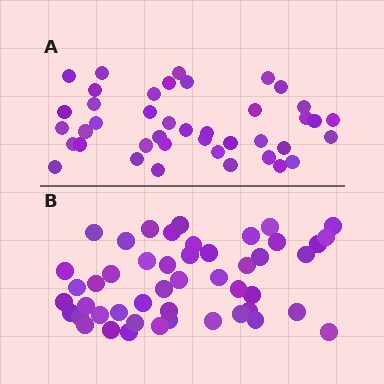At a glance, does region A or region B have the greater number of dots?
Region B (the bottom region) has more dots.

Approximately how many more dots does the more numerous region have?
Region B has roughly 8 or so more dots than region A.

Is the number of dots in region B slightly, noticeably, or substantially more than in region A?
Region B has only slightly more — the two regions are fairly close. The ratio is roughly 1.2 to 1.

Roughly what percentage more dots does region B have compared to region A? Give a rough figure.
About 15% more.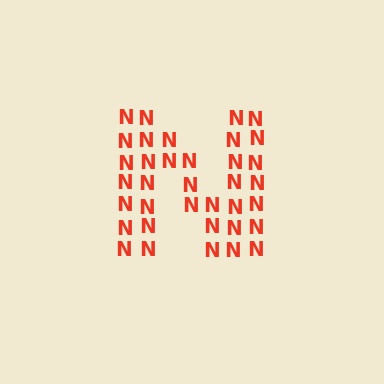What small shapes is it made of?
It is made of small letter N's.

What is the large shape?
The large shape is the letter N.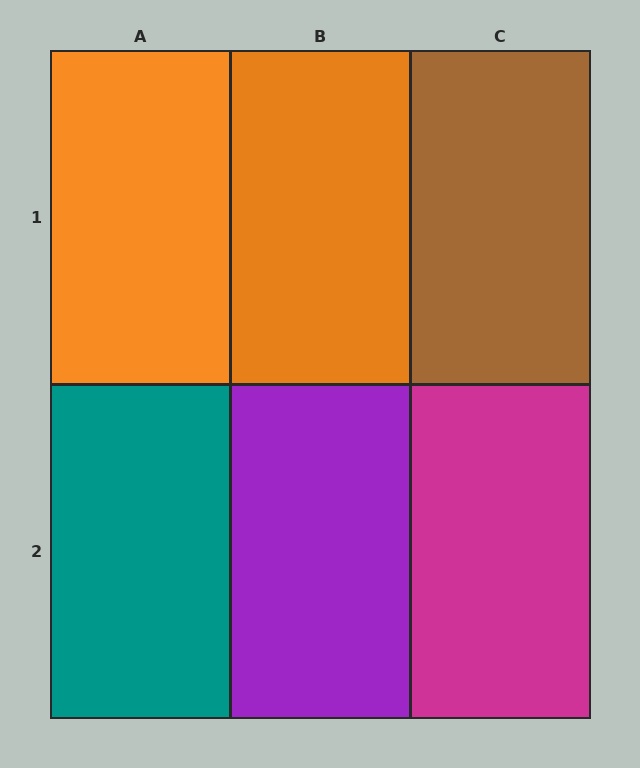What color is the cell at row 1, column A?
Orange.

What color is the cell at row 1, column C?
Brown.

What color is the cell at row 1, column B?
Orange.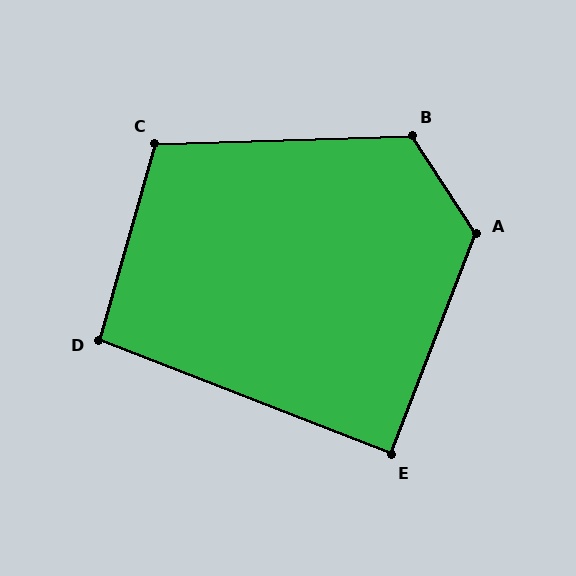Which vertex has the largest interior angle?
A, at approximately 126 degrees.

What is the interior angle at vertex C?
Approximately 108 degrees (obtuse).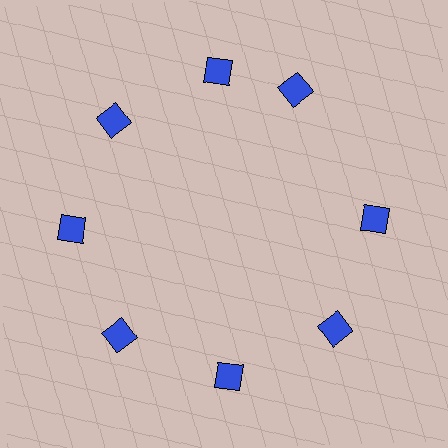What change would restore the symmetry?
The symmetry would be restored by rotating it back into even spacing with its neighbors so that all 8 squares sit at equal angles and equal distance from the center.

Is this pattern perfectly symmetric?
No. The 8 blue squares are arranged in a ring, but one element near the 2 o'clock position is rotated out of alignment along the ring, breaking the 8-fold rotational symmetry.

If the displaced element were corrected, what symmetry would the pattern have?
It would have 8-fold rotational symmetry — the pattern would map onto itself every 45 degrees.